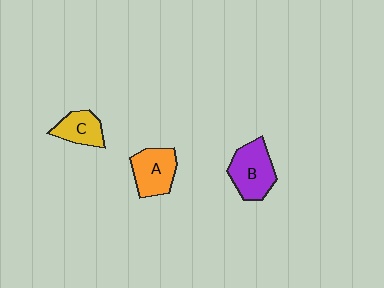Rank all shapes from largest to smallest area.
From largest to smallest: B (purple), A (orange), C (yellow).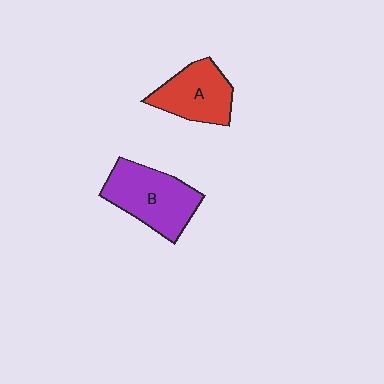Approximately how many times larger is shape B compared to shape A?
Approximately 1.3 times.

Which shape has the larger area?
Shape B (purple).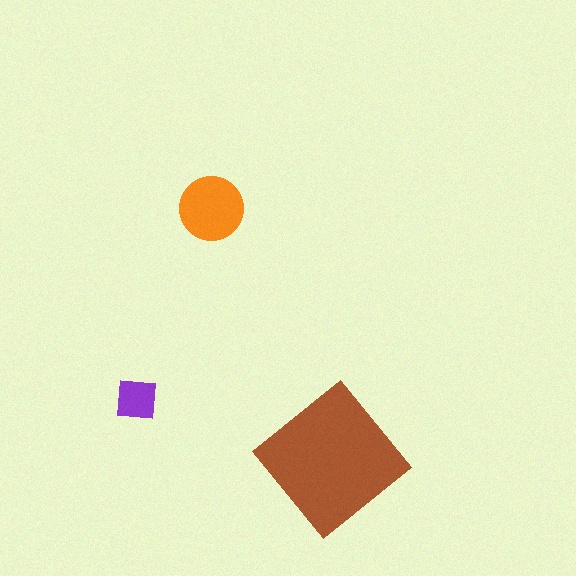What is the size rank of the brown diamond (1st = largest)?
1st.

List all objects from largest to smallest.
The brown diamond, the orange circle, the purple square.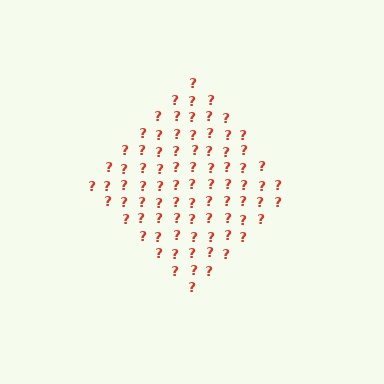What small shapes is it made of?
It is made of small question marks.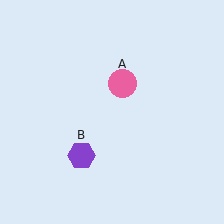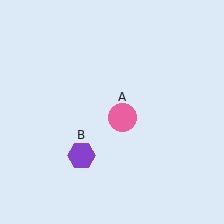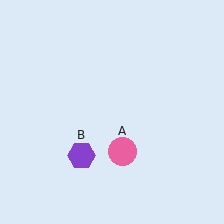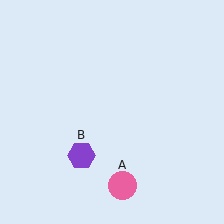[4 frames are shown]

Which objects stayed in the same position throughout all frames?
Purple hexagon (object B) remained stationary.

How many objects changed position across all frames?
1 object changed position: pink circle (object A).